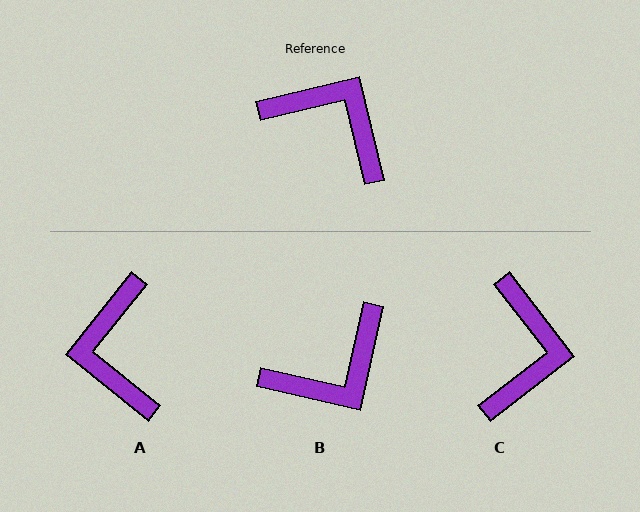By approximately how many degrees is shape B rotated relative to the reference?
Approximately 116 degrees clockwise.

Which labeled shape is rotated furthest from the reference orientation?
A, about 128 degrees away.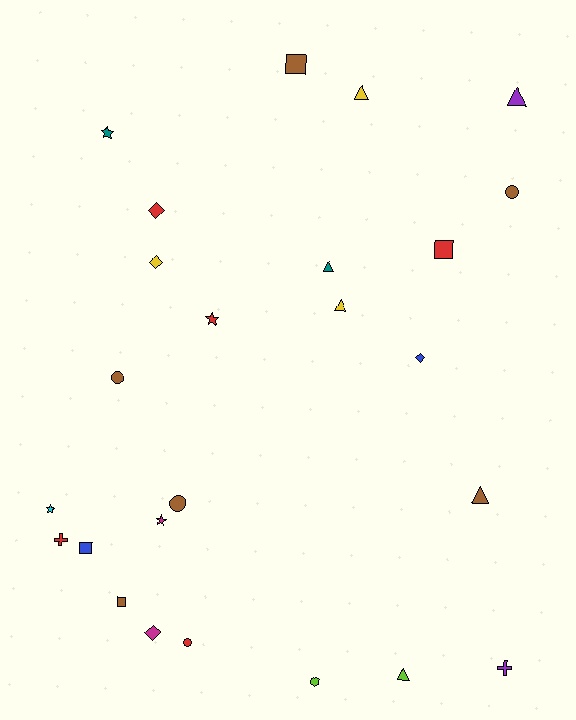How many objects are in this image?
There are 25 objects.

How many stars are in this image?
There are 4 stars.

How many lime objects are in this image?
There are 2 lime objects.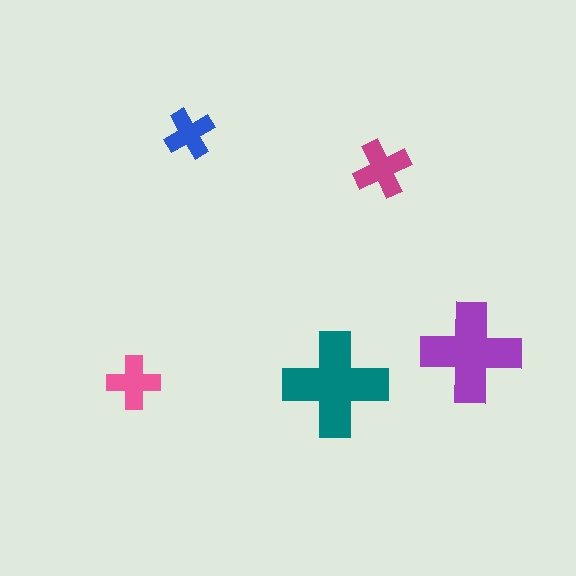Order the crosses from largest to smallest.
the teal one, the purple one, the magenta one, the pink one, the blue one.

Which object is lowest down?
The teal cross is bottommost.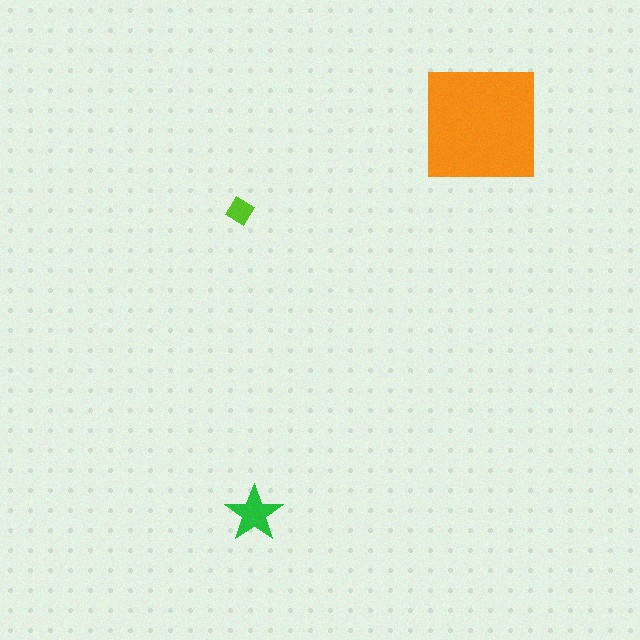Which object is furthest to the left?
The lime diamond is leftmost.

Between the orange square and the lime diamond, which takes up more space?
The orange square.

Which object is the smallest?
The lime diamond.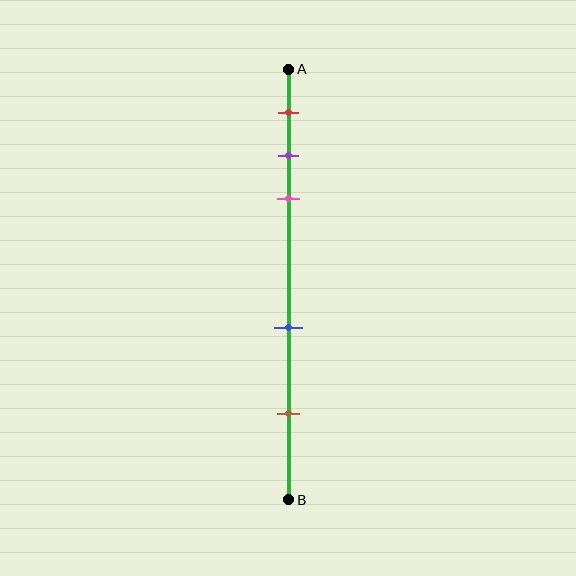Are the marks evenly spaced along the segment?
No, the marks are not evenly spaced.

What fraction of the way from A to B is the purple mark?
The purple mark is approximately 20% (0.2) of the way from A to B.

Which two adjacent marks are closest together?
The purple and pink marks are the closest adjacent pair.